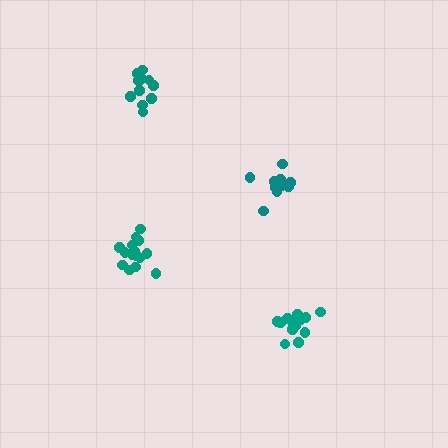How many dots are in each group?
Group 1: 15 dots, Group 2: 11 dots, Group 3: 12 dots, Group 4: 15 dots (53 total).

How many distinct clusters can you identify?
There are 4 distinct clusters.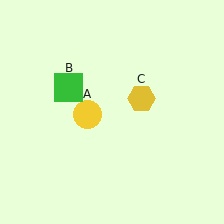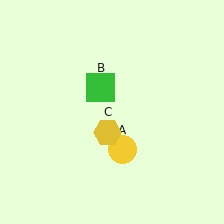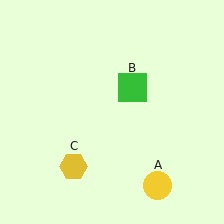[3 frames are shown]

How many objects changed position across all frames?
3 objects changed position: yellow circle (object A), green square (object B), yellow hexagon (object C).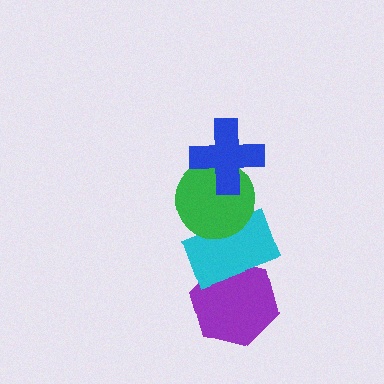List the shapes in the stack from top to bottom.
From top to bottom: the blue cross, the green circle, the cyan rectangle, the purple hexagon.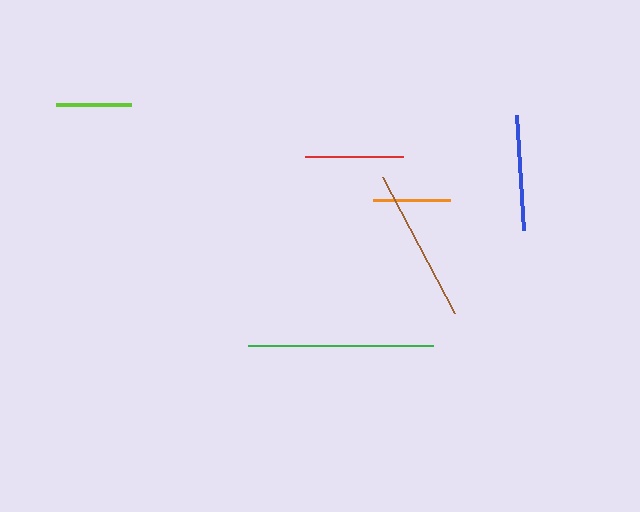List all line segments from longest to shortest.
From longest to shortest: green, brown, blue, red, orange, lime.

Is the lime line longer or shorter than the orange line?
The orange line is longer than the lime line.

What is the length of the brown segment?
The brown segment is approximately 154 pixels long.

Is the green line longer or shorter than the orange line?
The green line is longer than the orange line.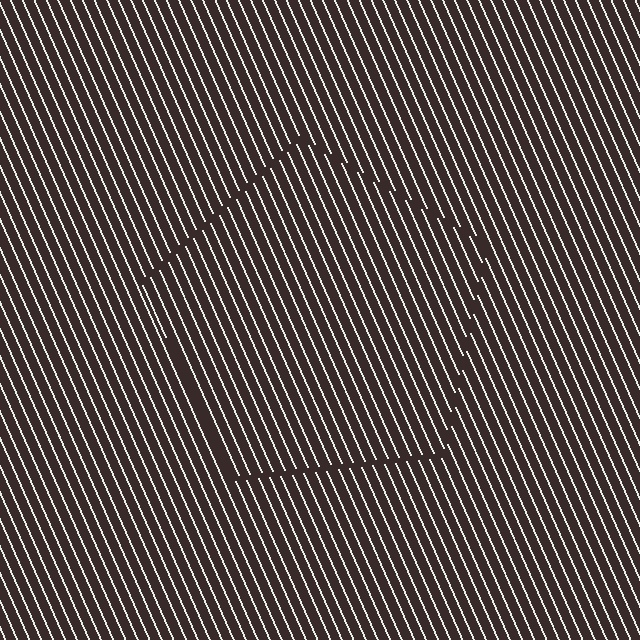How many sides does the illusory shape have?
5 sides — the line-ends trace a pentagon.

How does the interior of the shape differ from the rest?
The interior of the shape contains the same grating, shifted by half a period — the contour is defined by the phase discontinuity where line-ends from the inner and outer gratings abut.